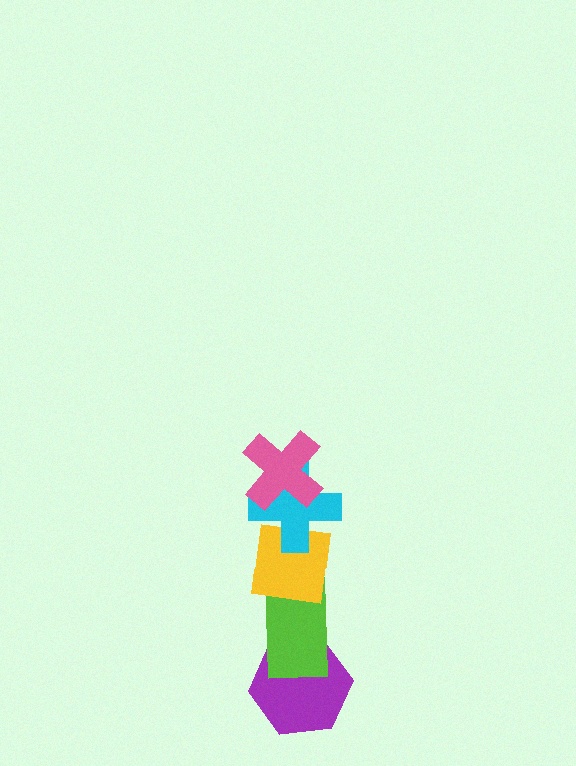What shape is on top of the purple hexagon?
The lime rectangle is on top of the purple hexagon.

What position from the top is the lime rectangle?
The lime rectangle is 4th from the top.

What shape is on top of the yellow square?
The cyan cross is on top of the yellow square.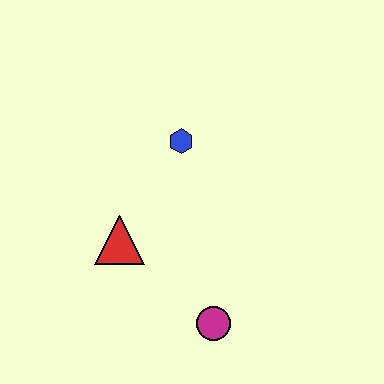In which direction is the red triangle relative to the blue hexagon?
The red triangle is below the blue hexagon.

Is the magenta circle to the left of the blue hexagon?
No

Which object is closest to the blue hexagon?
The red triangle is closest to the blue hexagon.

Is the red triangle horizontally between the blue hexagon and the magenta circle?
No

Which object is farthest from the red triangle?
The magenta circle is farthest from the red triangle.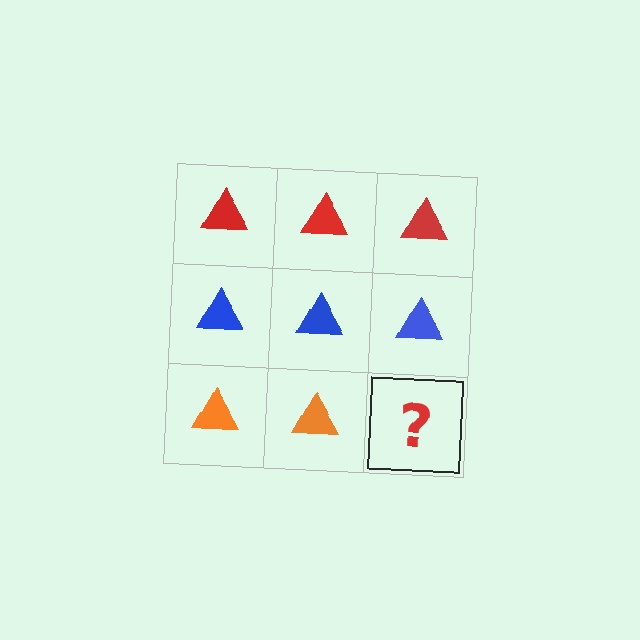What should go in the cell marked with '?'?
The missing cell should contain an orange triangle.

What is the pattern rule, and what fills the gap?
The rule is that each row has a consistent color. The gap should be filled with an orange triangle.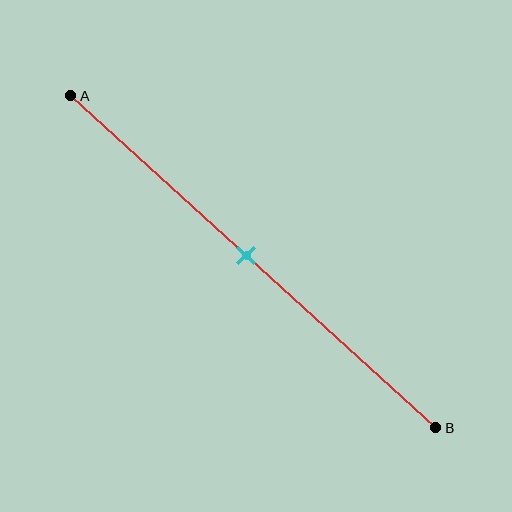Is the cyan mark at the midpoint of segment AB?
Yes, the mark is approximately at the midpoint.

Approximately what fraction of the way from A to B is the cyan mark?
The cyan mark is approximately 50% of the way from A to B.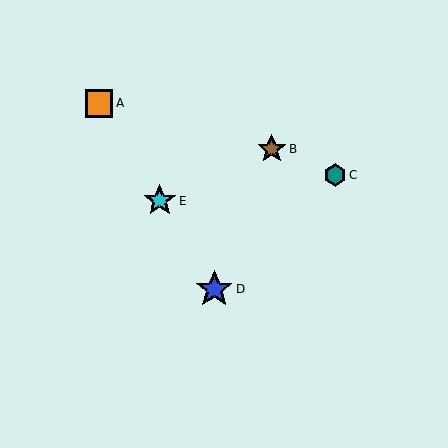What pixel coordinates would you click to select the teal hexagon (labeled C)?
Click at (335, 175) to select the teal hexagon C.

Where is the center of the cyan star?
The center of the cyan star is at (160, 201).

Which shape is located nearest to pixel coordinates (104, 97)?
The orange square (labeled A) at (99, 103) is nearest to that location.